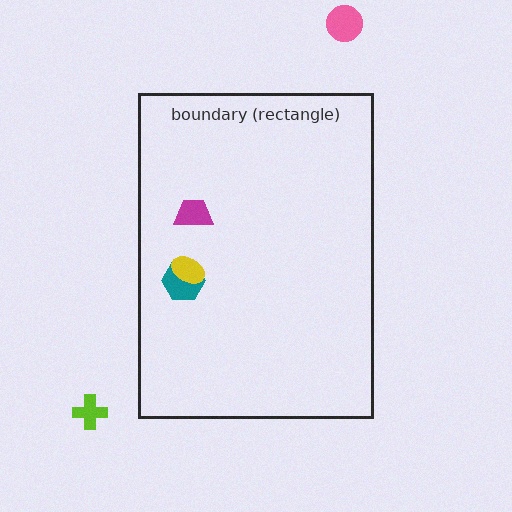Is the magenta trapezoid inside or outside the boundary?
Inside.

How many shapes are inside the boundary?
3 inside, 2 outside.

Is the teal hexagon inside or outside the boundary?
Inside.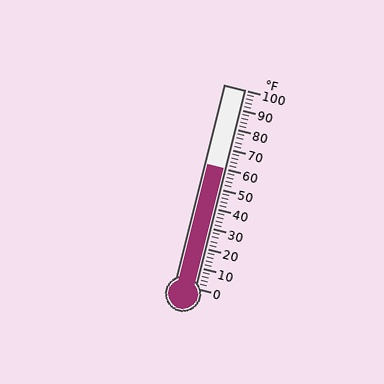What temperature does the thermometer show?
The thermometer shows approximately 60°F.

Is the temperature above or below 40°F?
The temperature is above 40°F.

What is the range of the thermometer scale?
The thermometer scale ranges from 0°F to 100°F.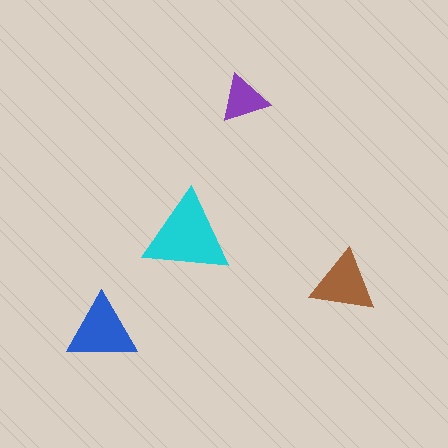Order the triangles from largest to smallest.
the cyan one, the blue one, the brown one, the purple one.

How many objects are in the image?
There are 4 objects in the image.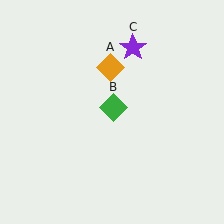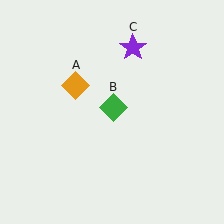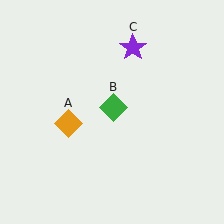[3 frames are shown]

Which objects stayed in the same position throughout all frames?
Green diamond (object B) and purple star (object C) remained stationary.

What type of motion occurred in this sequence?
The orange diamond (object A) rotated counterclockwise around the center of the scene.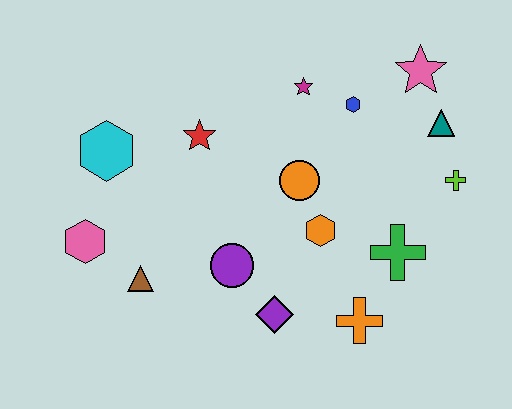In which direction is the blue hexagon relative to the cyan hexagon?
The blue hexagon is to the right of the cyan hexagon.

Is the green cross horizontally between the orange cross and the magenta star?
No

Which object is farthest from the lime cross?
The pink hexagon is farthest from the lime cross.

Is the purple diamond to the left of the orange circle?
Yes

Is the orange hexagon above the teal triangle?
No